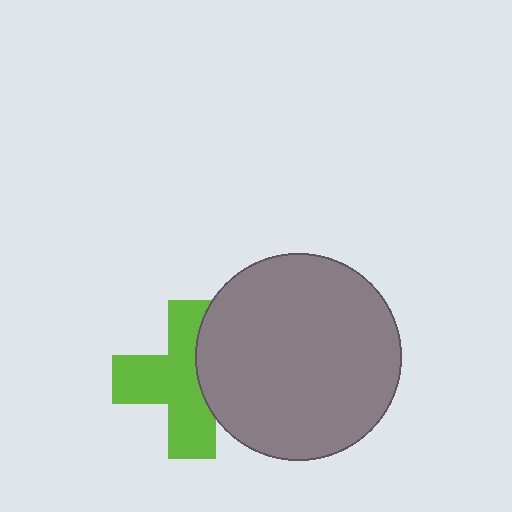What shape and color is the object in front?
The object in front is a gray circle.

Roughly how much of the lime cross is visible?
Most of it is visible (roughly 66%).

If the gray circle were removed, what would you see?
You would see the complete lime cross.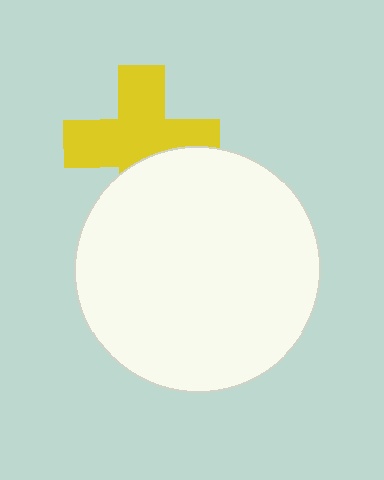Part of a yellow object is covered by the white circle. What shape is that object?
It is a cross.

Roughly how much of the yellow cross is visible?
Most of it is visible (roughly 68%).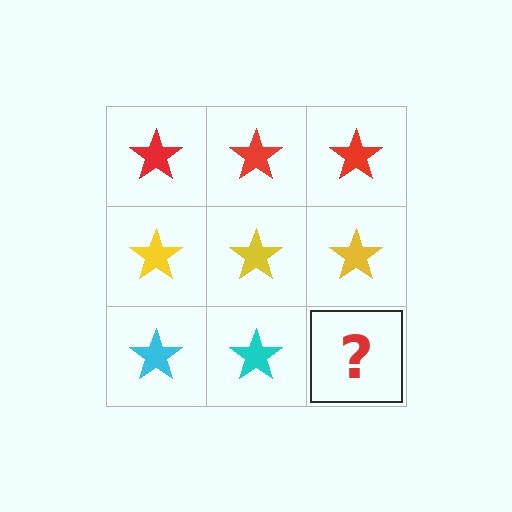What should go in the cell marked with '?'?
The missing cell should contain a cyan star.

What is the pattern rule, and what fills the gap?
The rule is that each row has a consistent color. The gap should be filled with a cyan star.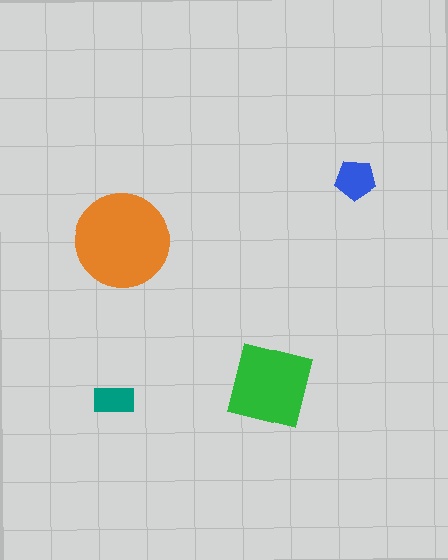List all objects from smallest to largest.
The teal rectangle, the blue pentagon, the green square, the orange circle.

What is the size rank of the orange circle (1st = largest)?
1st.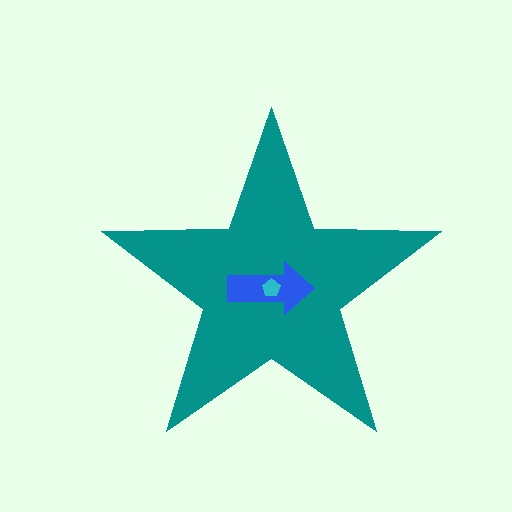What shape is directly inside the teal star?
The blue arrow.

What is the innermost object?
The cyan pentagon.